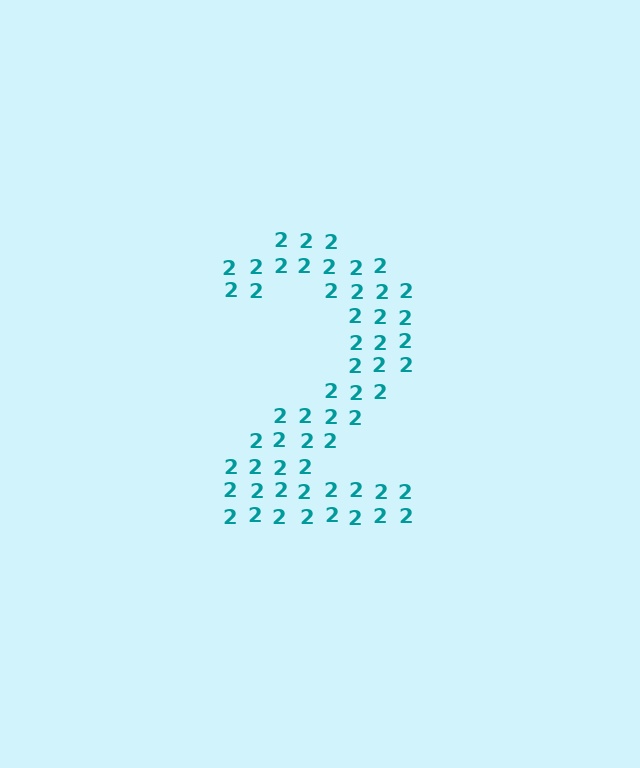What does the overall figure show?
The overall figure shows the digit 2.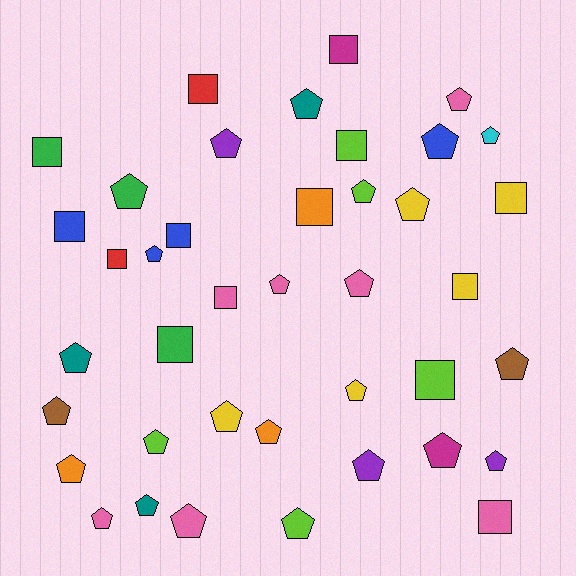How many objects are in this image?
There are 40 objects.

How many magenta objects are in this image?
There are 2 magenta objects.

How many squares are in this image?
There are 14 squares.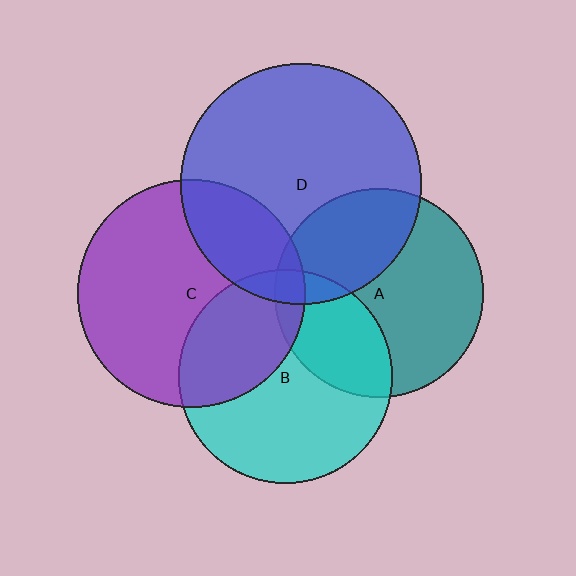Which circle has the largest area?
Circle D (blue).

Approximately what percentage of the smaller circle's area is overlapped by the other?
Approximately 35%.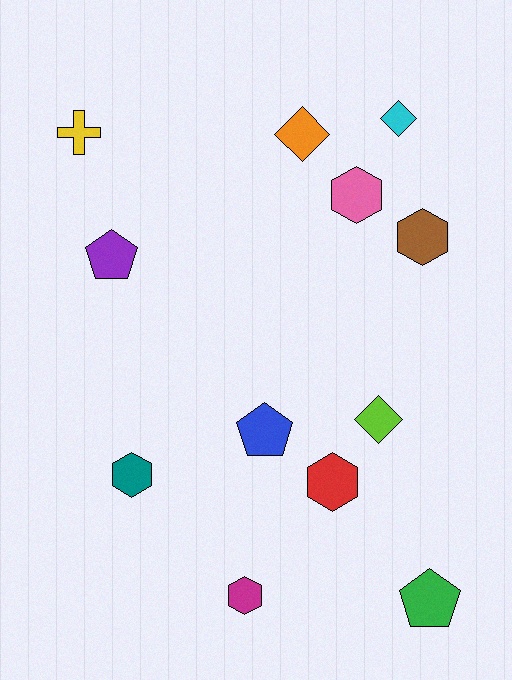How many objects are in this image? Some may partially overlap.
There are 12 objects.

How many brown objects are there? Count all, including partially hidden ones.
There is 1 brown object.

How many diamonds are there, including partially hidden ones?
There are 3 diamonds.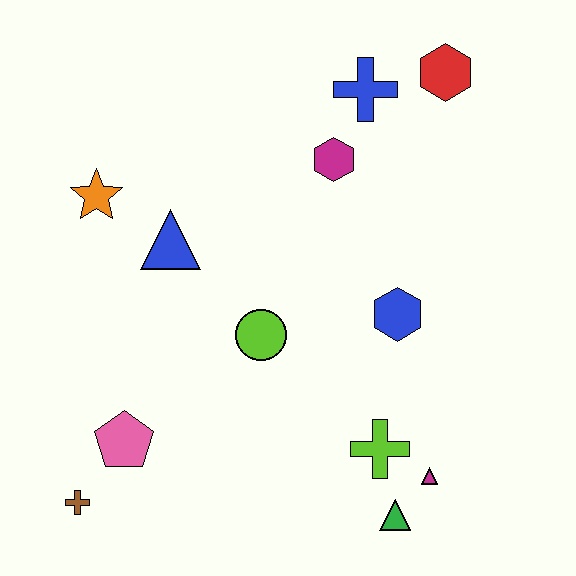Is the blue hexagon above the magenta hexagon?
No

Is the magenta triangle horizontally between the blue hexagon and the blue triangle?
No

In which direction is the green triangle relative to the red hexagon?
The green triangle is below the red hexagon.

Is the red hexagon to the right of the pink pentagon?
Yes